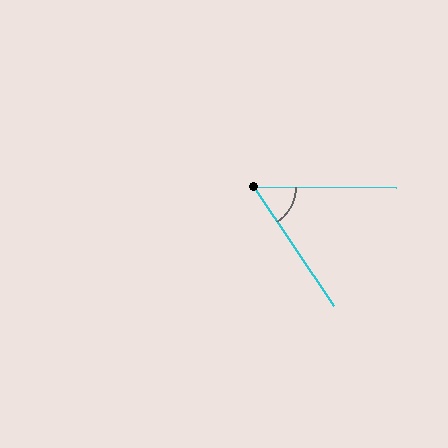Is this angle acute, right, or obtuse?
It is acute.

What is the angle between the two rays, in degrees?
Approximately 56 degrees.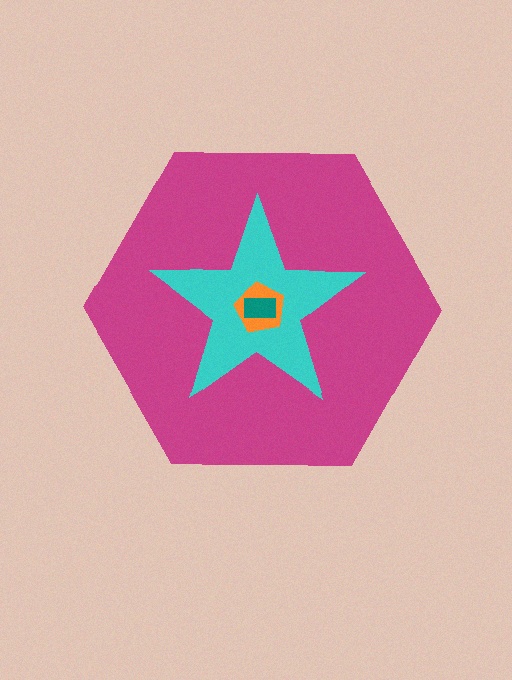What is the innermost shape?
The teal rectangle.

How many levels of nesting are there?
4.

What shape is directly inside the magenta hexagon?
The cyan star.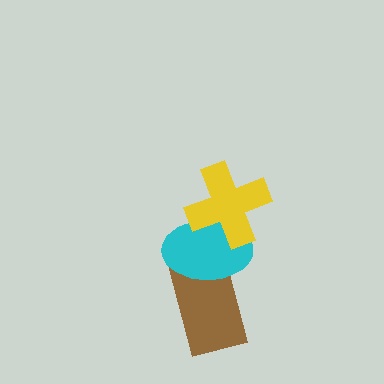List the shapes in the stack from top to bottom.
From top to bottom: the yellow cross, the cyan ellipse, the brown rectangle.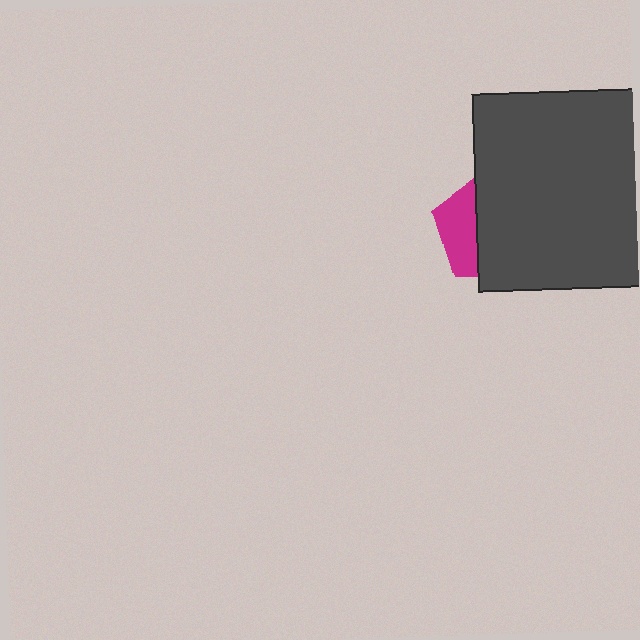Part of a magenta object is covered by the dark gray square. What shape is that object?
It is a pentagon.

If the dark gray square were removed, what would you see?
You would see the complete magenta pentagon.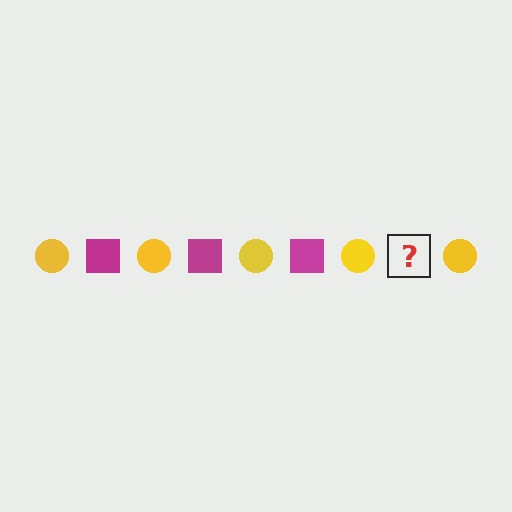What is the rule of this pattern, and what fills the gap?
The rule is that the pattern alternates between yellow circle and magenta square. The gap should be filled with a magenta square.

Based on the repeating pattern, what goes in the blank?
The blank should be a magenta square.